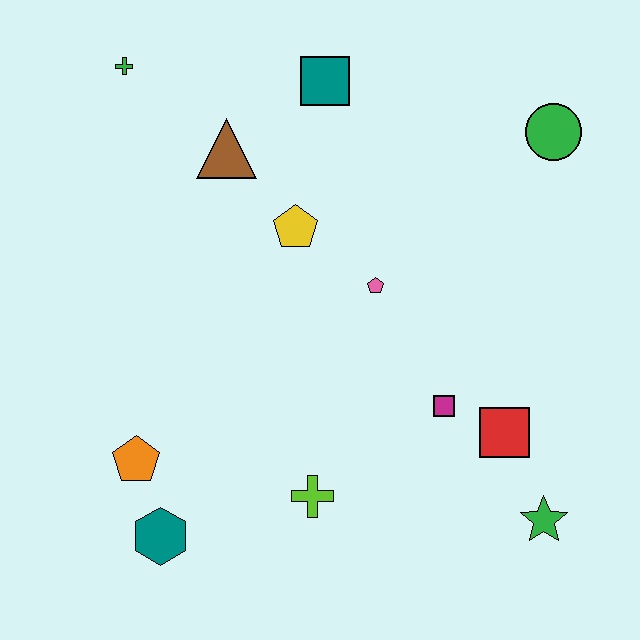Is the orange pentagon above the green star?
Yes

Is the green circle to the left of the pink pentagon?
No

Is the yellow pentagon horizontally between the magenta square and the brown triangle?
Yes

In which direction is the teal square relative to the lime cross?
The teal square is above the lime cross.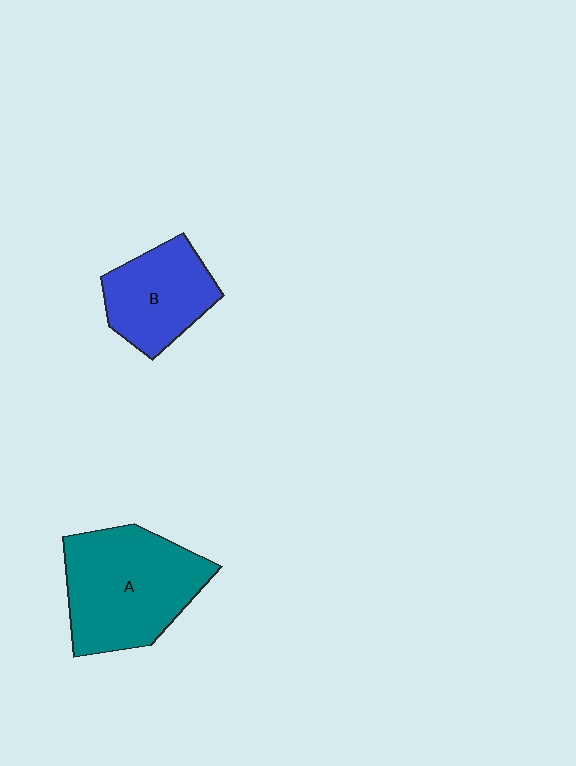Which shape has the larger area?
Shape A (teal).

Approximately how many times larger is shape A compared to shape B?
Approximately 1.5 times.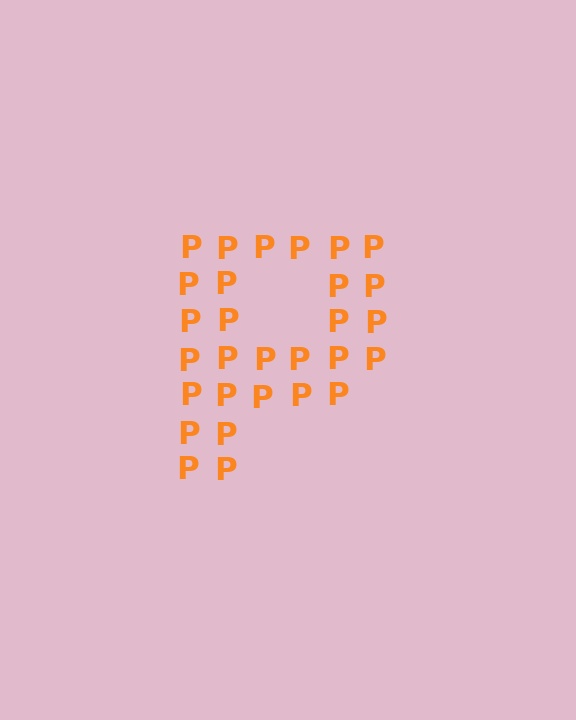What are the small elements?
The small elements are letter P's.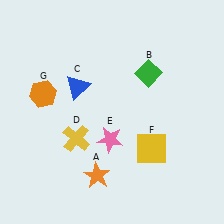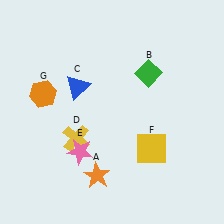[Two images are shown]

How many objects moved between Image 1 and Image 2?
1 object moved between the two images.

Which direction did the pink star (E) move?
The pink star (E) moved left.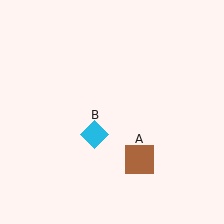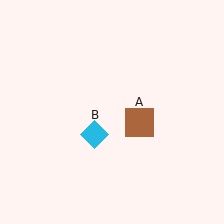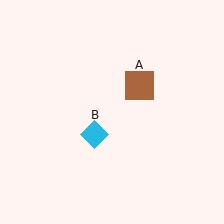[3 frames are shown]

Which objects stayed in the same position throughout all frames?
Cyan diamond (object B) remained stationary.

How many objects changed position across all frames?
1 object changed position: brown square (object A).